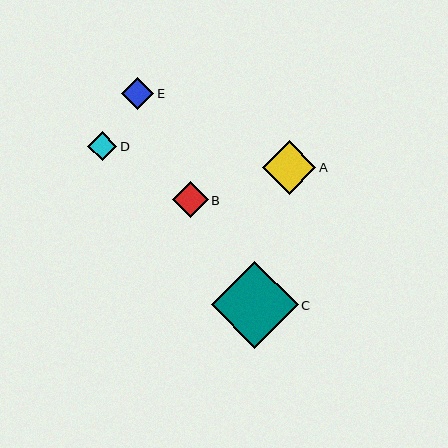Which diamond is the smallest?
Diamond D is the smallest with a size of approximately 29 pixels.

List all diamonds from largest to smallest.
From largest to smallest: C, A, B, E, D.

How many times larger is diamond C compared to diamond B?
Diamond C is approximately 2.4 times the size of diamond B.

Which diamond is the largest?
Diamond C is the largest with a size of approximately 87 pixels.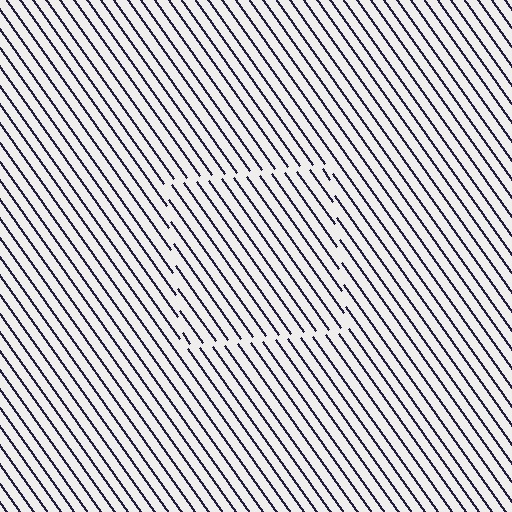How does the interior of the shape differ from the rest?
The interior of the shape contains the same grating, shifted by half a period — the contour is defined by the phase discontinuity where line-ends from the inner and outer gratings abut.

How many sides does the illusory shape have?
4 sides — the line-ends trace a square.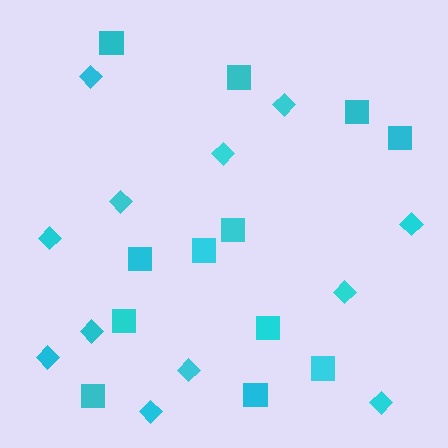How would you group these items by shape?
There are 2 groups: one group of squares (12) and one group of diamonds (12).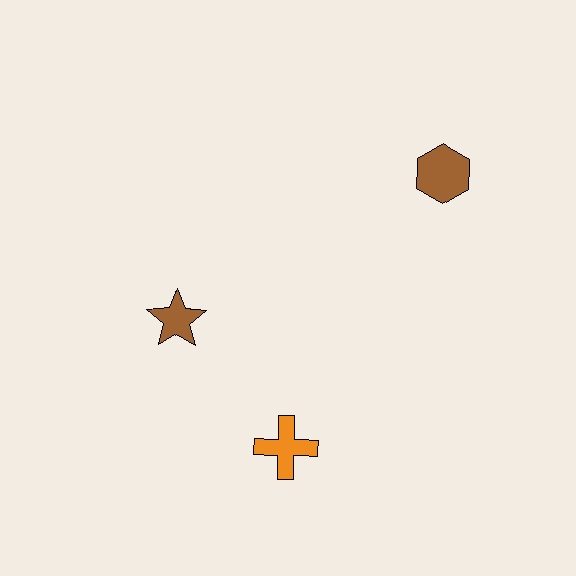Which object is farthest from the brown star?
The brown hexagon is farthest from the brown star.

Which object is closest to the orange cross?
The brown star is closest to the orange cross.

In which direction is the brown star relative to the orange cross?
The brown star is above the orange cross.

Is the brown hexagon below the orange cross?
No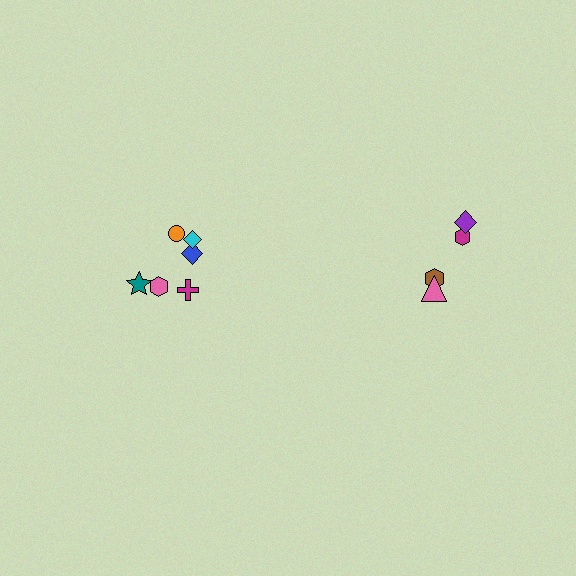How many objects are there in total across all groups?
There are 10 objects.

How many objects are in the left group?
There are 6 objects.